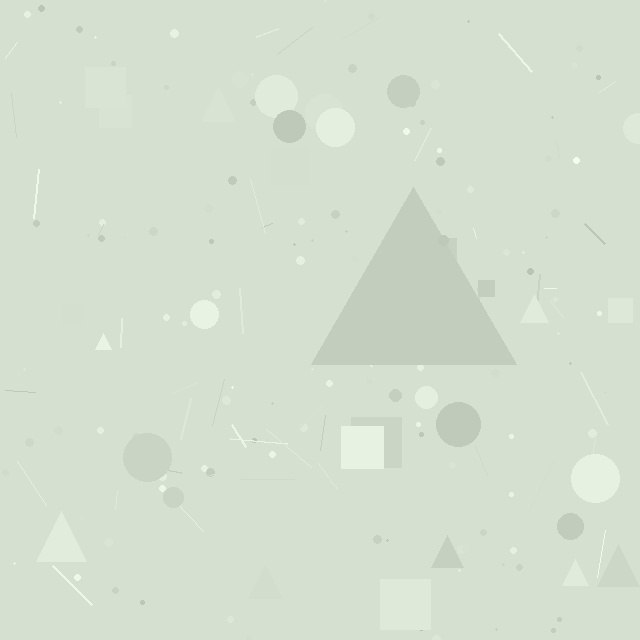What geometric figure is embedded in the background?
A triangle is embedded in the background.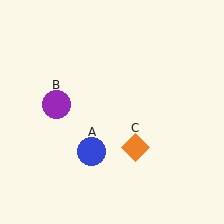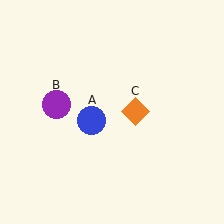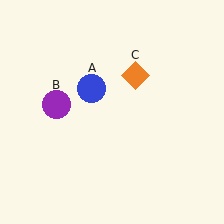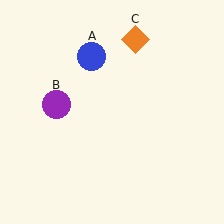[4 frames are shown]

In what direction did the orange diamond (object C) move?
The orange diamond (object C) moved up.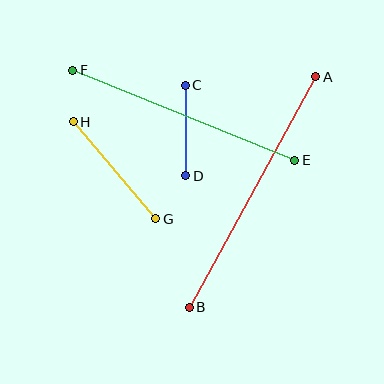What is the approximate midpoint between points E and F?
The midpoint is at approximately (184, 115) pixels.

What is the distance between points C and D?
The distance is approximately 90 pixels.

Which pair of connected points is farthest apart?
Points A and B are farthest apart.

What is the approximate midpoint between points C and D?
The midpoint is at approximately (185, 130) pixels.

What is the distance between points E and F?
The distance is approximately 239 pixels.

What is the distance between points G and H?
The distance is approximately 127 pixels.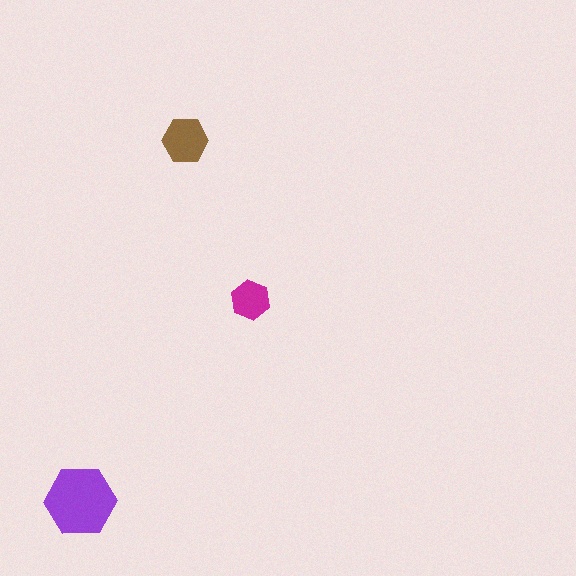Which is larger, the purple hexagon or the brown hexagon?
The purple one.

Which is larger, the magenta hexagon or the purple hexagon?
The purple one.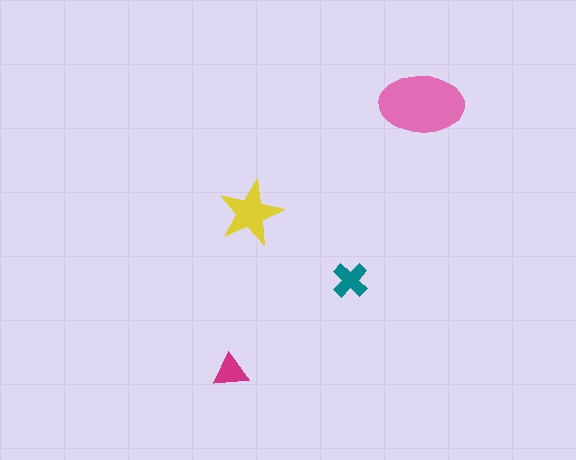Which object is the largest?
The pink ellipse.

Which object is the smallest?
The magenta triangle.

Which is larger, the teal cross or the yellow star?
The yellow star.